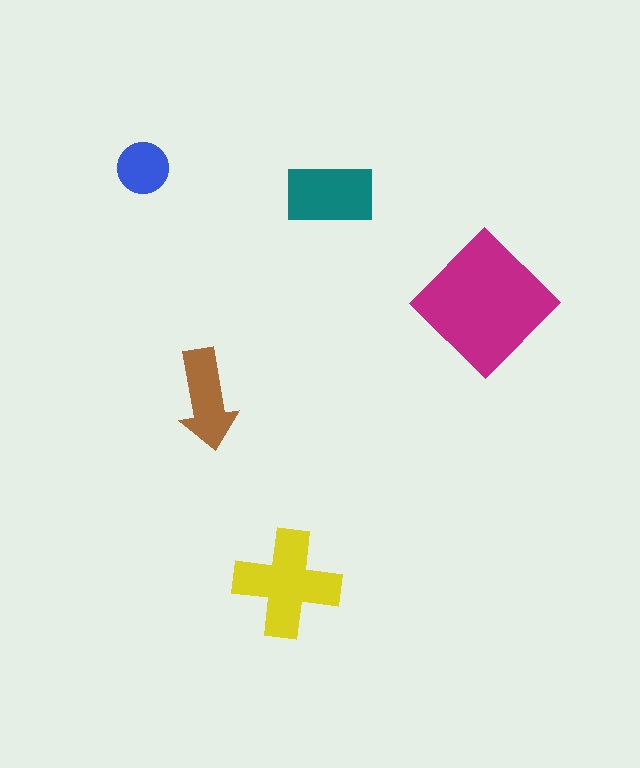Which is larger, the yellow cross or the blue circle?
The yellow cross.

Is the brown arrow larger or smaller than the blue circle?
Larger.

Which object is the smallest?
The blue circle.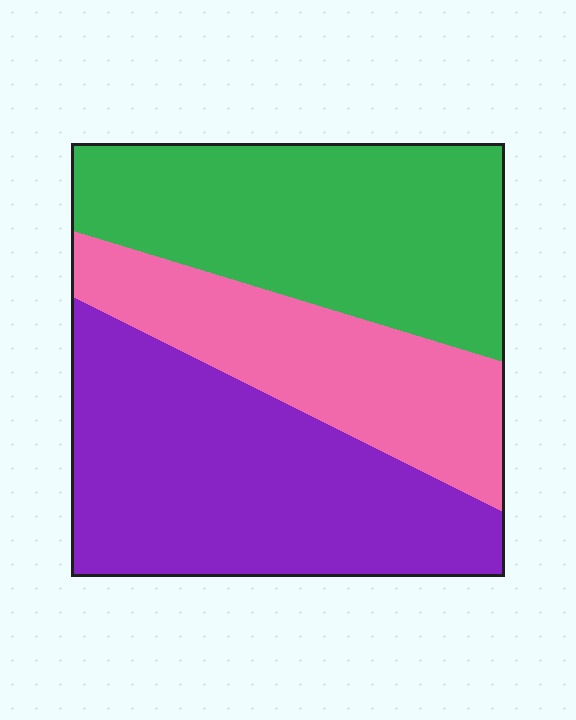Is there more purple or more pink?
Purple.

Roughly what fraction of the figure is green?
Green covers about 35% of the figure.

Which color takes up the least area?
Pink, at roughly 25%.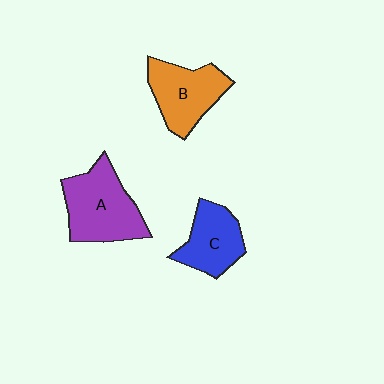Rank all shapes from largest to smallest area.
From largest to smallest: A (purple), B (orange), C (blue).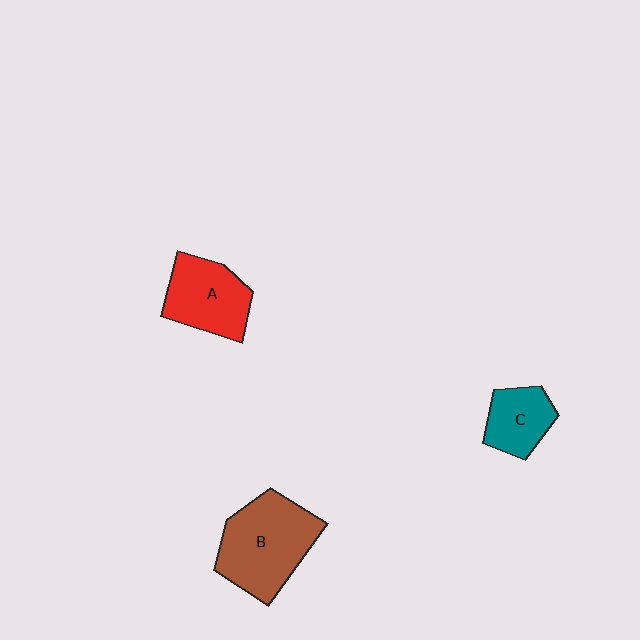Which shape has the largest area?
Shape B (brown).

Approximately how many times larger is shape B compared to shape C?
Approximately 2.0 times.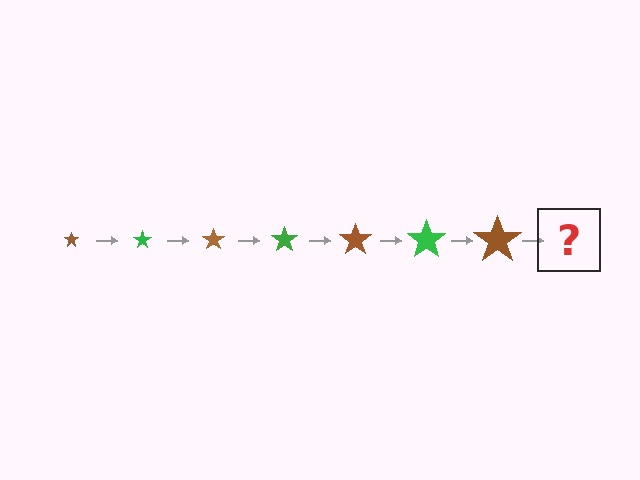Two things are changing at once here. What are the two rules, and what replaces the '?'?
The two rules are that the star grows larger each step and the color cycles through brown and green. The '?' should be a green star, larger than the previous one.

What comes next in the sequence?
The next element should be a green star, larger than the previous one.